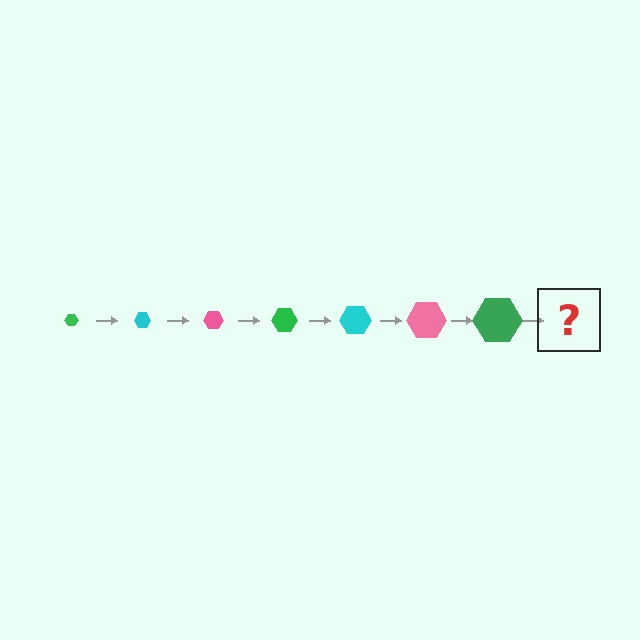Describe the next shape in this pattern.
It should be a cyan hexagon, larger than the previous one.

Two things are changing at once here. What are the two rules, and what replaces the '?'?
The two rules are that the hexagon grows larger each step and the color cycles through green, cyan, and pink. The '?' should be a cyan hexagon, larger than the previous one.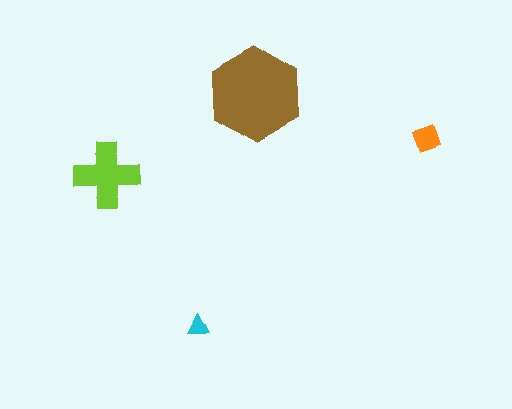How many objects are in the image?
There are 4 objects in the image.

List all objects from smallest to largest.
The cyan triangle, the orange diamond, the lime cross, the brown hexagon.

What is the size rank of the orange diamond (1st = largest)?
3rd.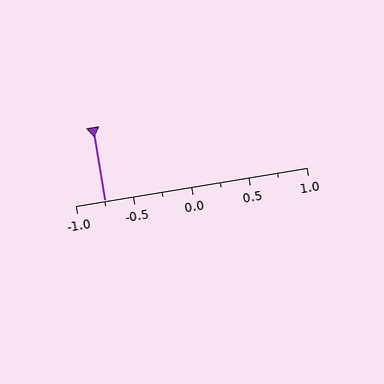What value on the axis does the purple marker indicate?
The marker indicates approximately -0.75.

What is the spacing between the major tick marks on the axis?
The major ticks are spaced 0.5 apart.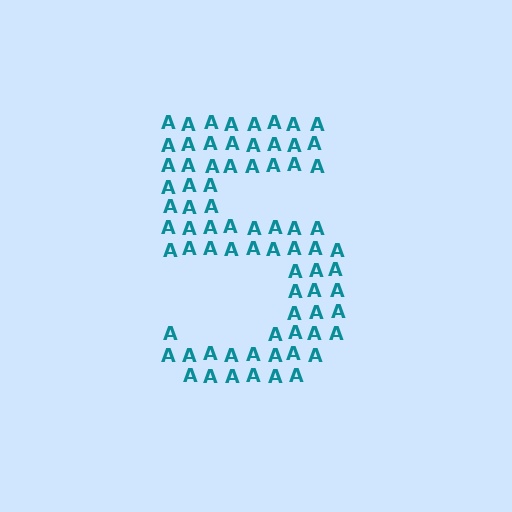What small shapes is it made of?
It is made of small letter A's.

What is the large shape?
The large shape is the digit 5.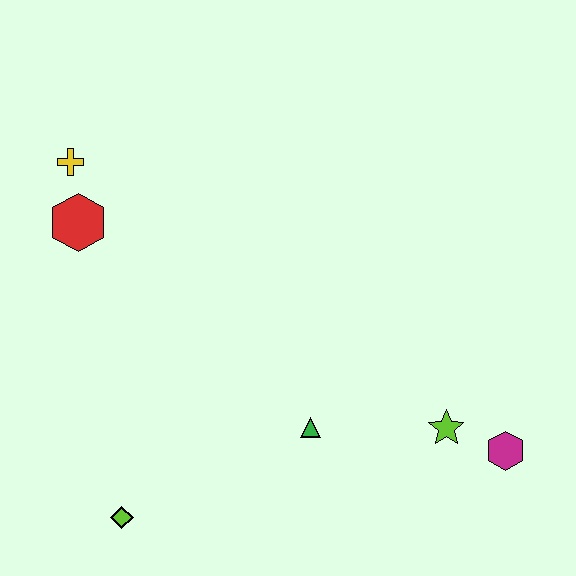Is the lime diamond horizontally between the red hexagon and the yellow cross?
No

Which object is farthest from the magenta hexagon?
The yellow cross is farthest from the magenta hexagon.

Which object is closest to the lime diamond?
The green triangle is closest to the lime diamond.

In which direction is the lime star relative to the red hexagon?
The lime star is to the right of the red hexagon.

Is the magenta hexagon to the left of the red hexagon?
No